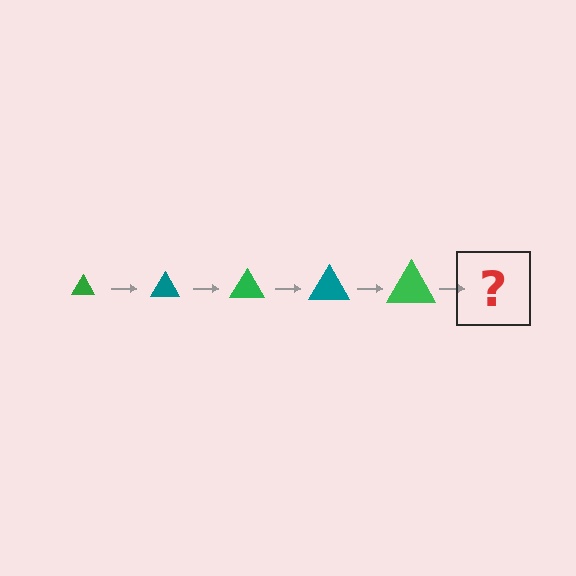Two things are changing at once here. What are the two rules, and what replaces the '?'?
The two rules are that the triangle grows larger each step and the color cycles through green and teal. The '?' should be a teal triangle, larger than the previous one.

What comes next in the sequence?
The next element should be a teal triangle, larger than the previous one.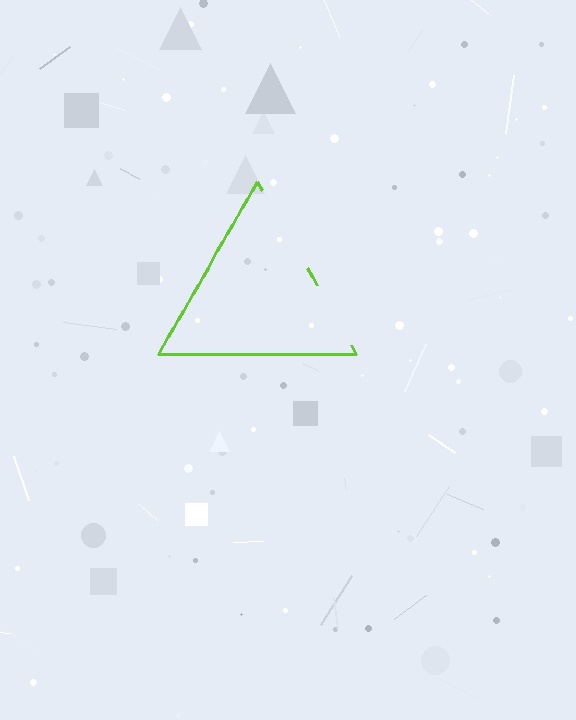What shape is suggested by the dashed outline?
The dashed outline suggests a triangle.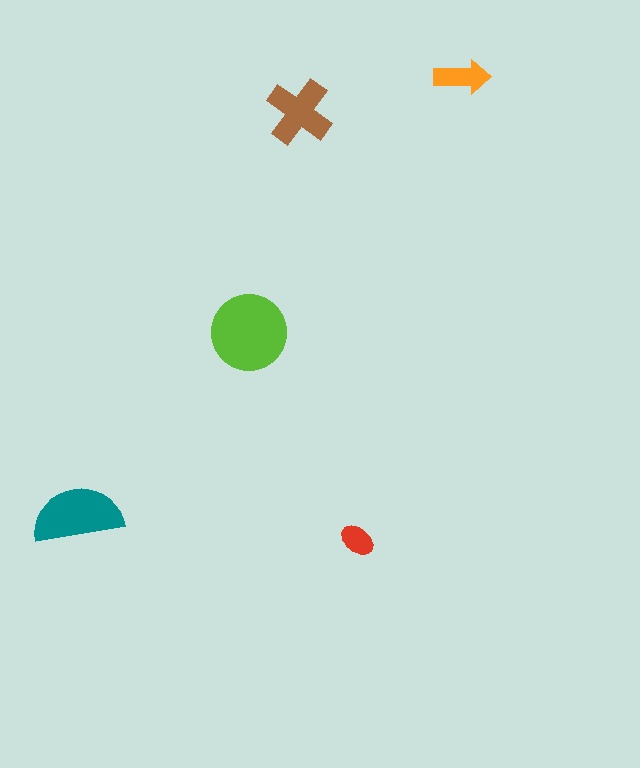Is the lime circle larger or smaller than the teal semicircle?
Larger.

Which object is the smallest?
The red ellipse.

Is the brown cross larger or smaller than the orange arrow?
Larger.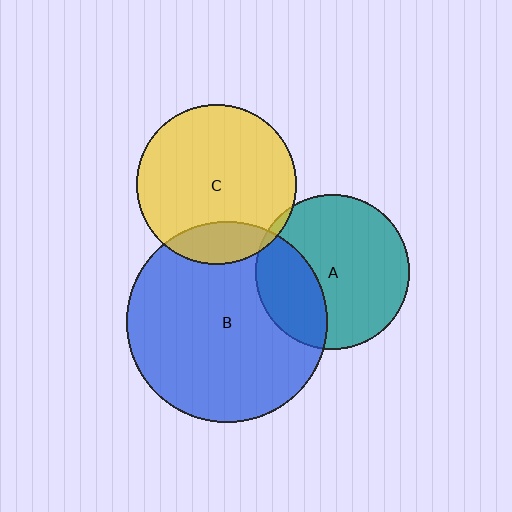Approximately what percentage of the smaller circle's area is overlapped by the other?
Approximately 5%.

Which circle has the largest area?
Circle B (blue).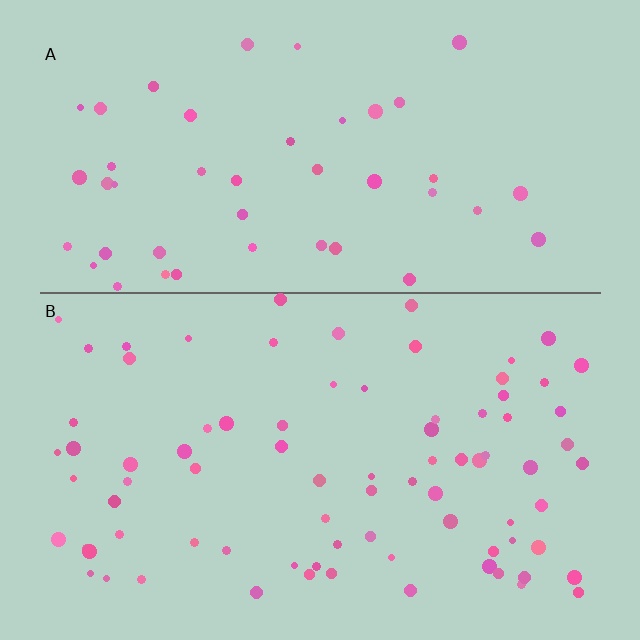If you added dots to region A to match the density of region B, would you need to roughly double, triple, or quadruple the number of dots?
Approximately double.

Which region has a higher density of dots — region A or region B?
B (the bottom).